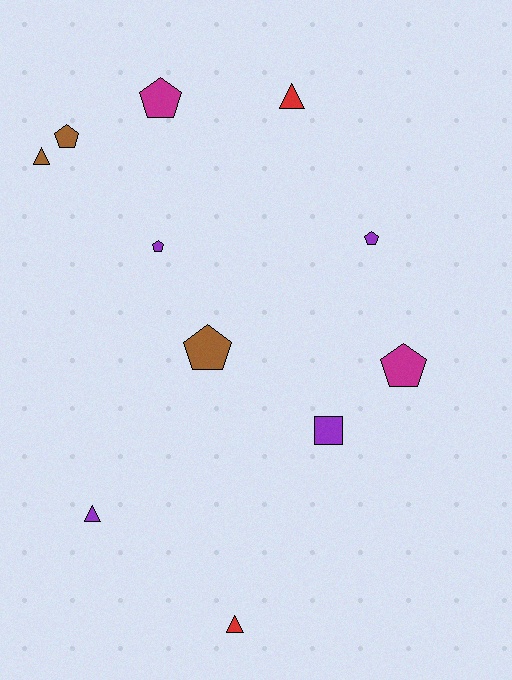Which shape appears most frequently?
Pentagon, with 6 objects.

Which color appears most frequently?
Purple, with 4 objects.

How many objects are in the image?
There are 11 objects.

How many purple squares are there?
There is 1 purple square.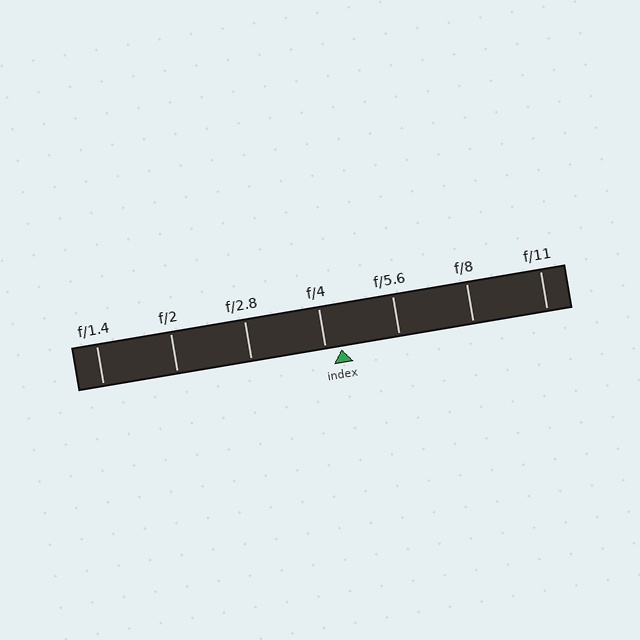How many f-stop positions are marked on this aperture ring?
There are 7 f-stop positions marked.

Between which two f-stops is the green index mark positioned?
The index mark is between f/4 and f/5.6.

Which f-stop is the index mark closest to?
The index mark is closest to f/4.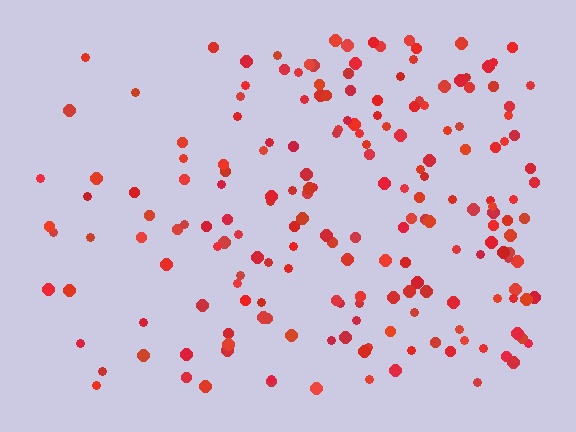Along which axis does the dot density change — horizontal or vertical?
Horizontal.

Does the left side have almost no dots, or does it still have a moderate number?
Still a moderate number, just noticeably fewer than the right.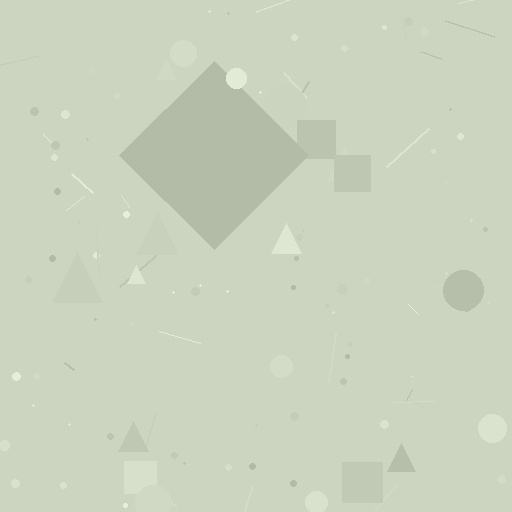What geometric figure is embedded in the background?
A diamond is embedded in the background.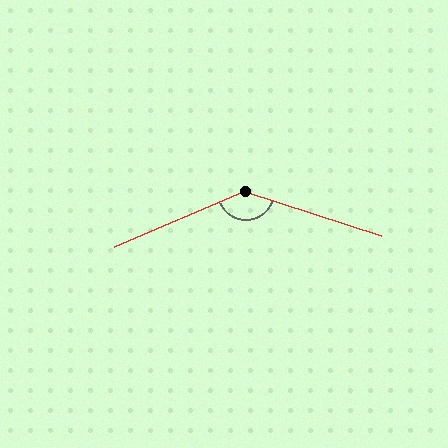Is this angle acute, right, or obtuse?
It is obtuse.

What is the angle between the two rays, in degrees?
Approximately 139 degrees.